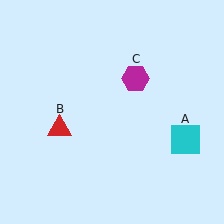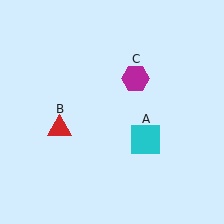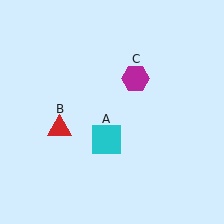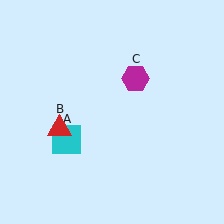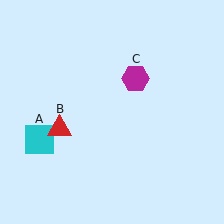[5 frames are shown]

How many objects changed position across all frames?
1 object changed position: cyan square (object A).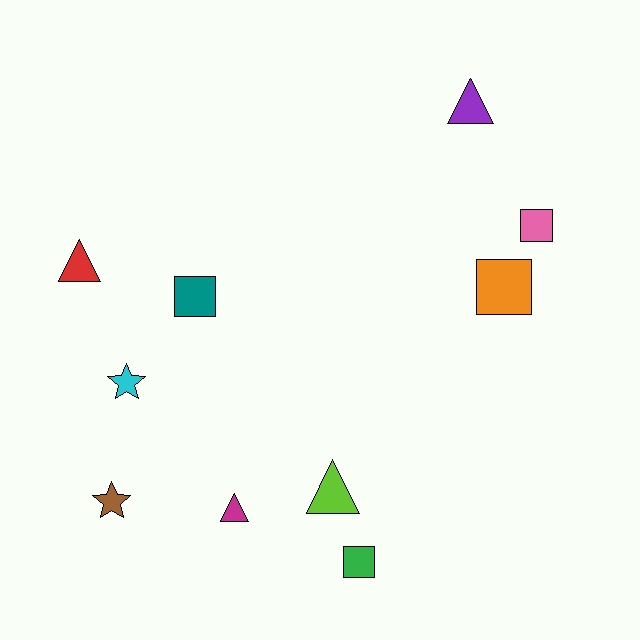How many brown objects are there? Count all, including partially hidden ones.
There is 1 brown object.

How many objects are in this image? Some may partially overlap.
There are 10 objects.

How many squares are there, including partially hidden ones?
There are 4 squares.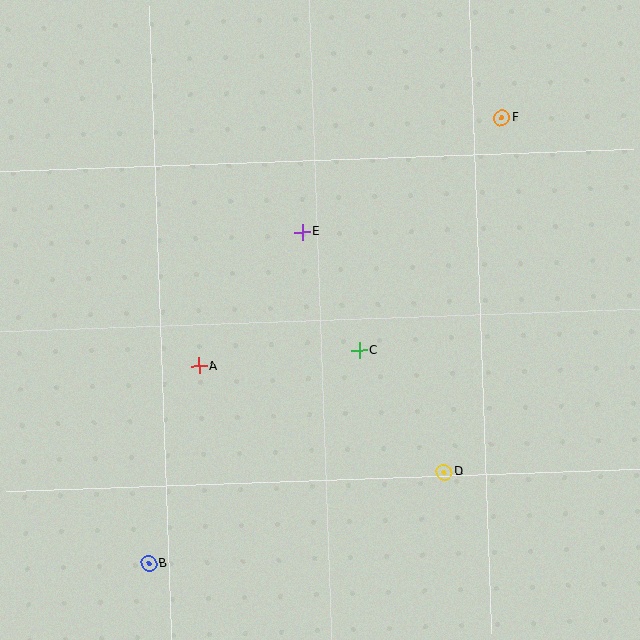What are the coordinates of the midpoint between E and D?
The midpoint between E and D is at (373, 352).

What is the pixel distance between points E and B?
The distance between E and B is 365 pixels.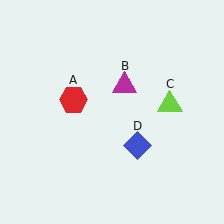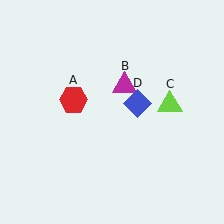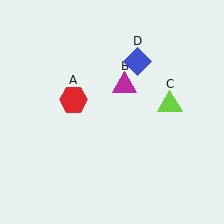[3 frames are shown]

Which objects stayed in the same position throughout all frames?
Red hexagon (object A) and magenta triangle (object B) and lime triangle (object C) remained stationary.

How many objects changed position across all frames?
1 object changed position: blue diamond (object D).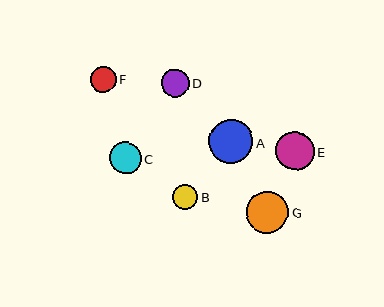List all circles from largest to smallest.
From largest to smallest: A, G, E, C, D, F, B.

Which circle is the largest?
Circle A is the largest with a size of approximately 45 pixels.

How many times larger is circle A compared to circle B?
Circle A is approximately 1.8 times the size of circle B.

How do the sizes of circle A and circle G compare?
Circle A and circle G are approximately the same size.